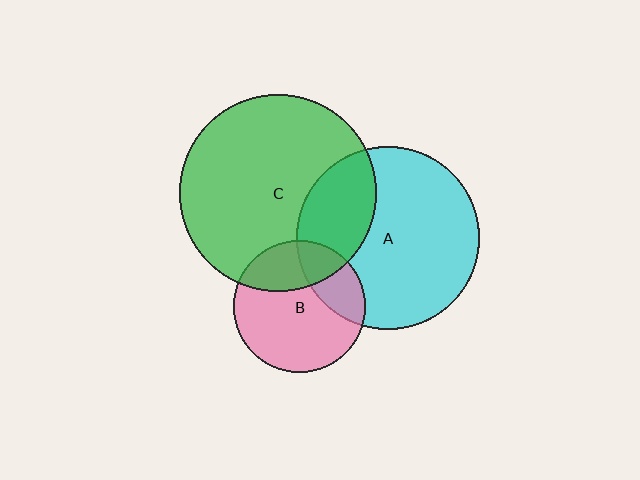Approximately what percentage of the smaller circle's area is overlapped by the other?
Approximately 30%.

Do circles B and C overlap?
Yes.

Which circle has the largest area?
Circle C (green).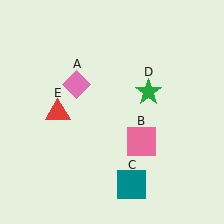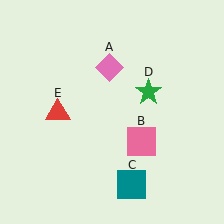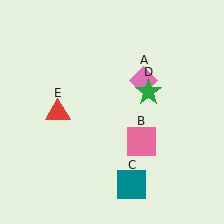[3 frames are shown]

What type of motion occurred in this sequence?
The pink diamond (object A) rotated clockwise around the center of the scene.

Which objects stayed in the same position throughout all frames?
Pink square (object B) and teal square (object C) and green star (object D) and red triangle (object E) remained stationary.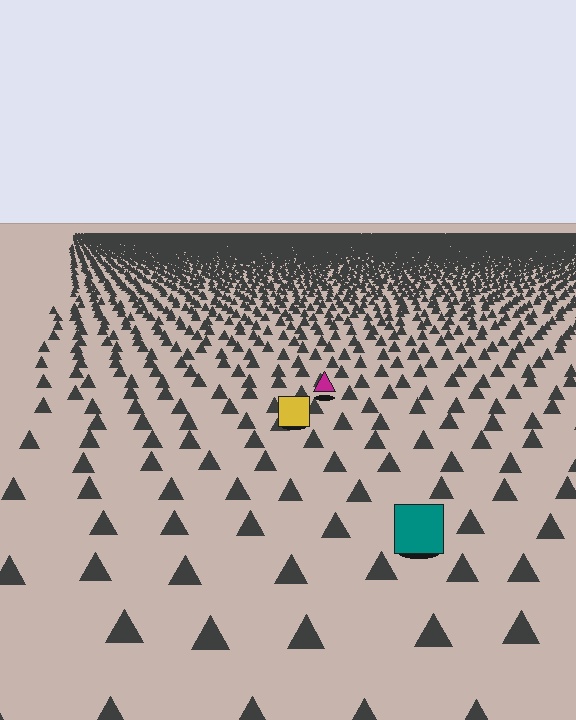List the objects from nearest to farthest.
From nearest to farthest: the teal square, the yellow square, the magenta triangle.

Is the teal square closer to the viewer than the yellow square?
Yes. The teal square is closer — you can tell from the texture gradient: the ground texture is coarser near it.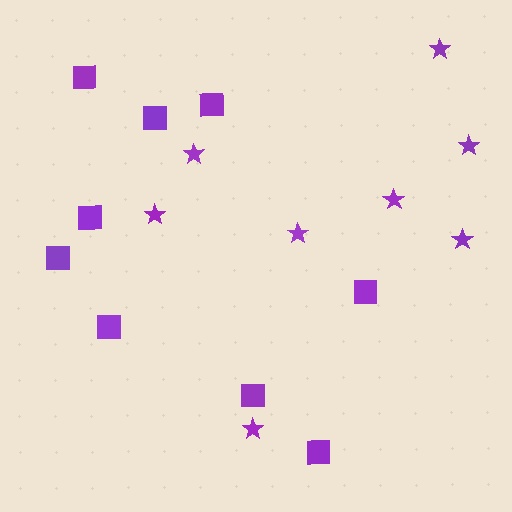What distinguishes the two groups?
There are 2 groups: one group of squares (9) and one group of stars (8).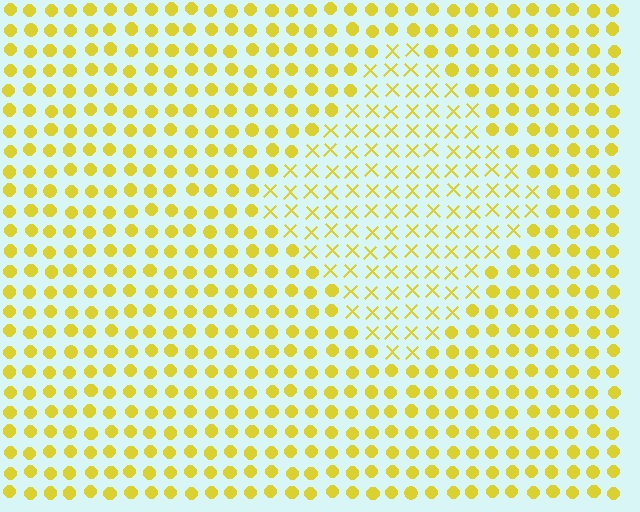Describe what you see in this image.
The image is filled with small yellow elements arranged in a uniform grid. A diamond-shaped region contains X marks, while the surrounding area contains circles. The boundary is defined purely by the change in element shape.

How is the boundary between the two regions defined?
The boundary is defined by a change in element shape: X marks inside vs. circles outside. All elements share the same color and spacing.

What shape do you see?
I see a diamond.